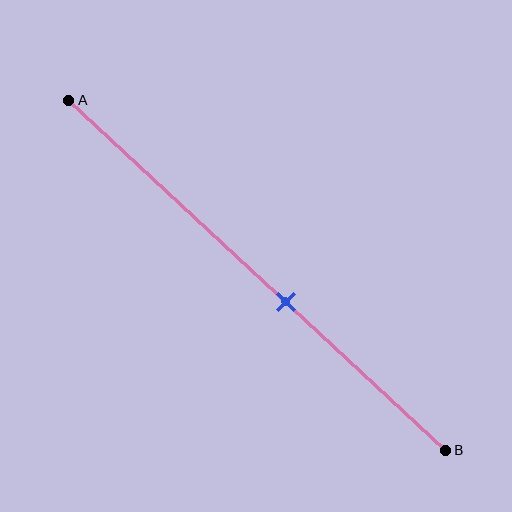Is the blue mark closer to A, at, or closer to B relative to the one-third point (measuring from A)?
The blue mark is closer to point B than the one-third point of segment AB.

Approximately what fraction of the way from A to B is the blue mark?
The blue mark is approximately 60% of the way from A to B.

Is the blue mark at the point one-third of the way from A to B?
No, the mark is at about 60% from A, not at the 33% one-third point.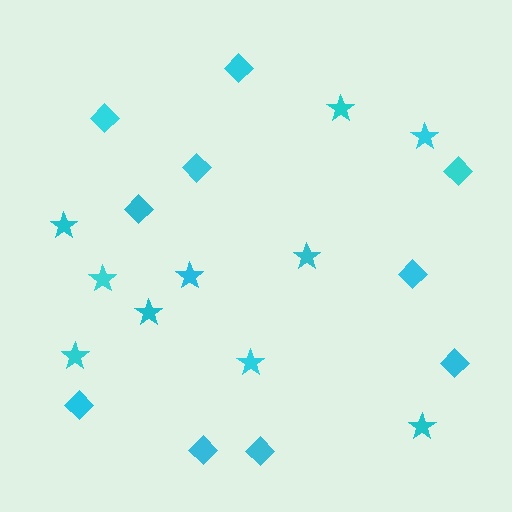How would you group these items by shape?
There are 2 groups: one group of diamonds (10) and one group of stars (10).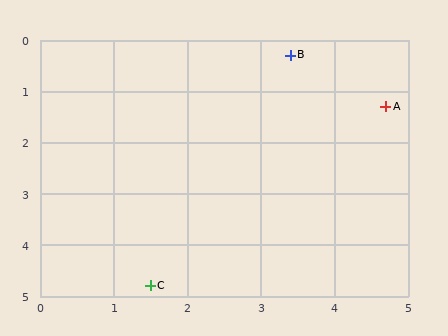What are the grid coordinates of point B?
Point B is at approximately (3.4, 0.3).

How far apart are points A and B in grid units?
Points A and B are about 1.6 grid units apart.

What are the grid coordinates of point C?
Point C is at approximately (1.5, 4.8).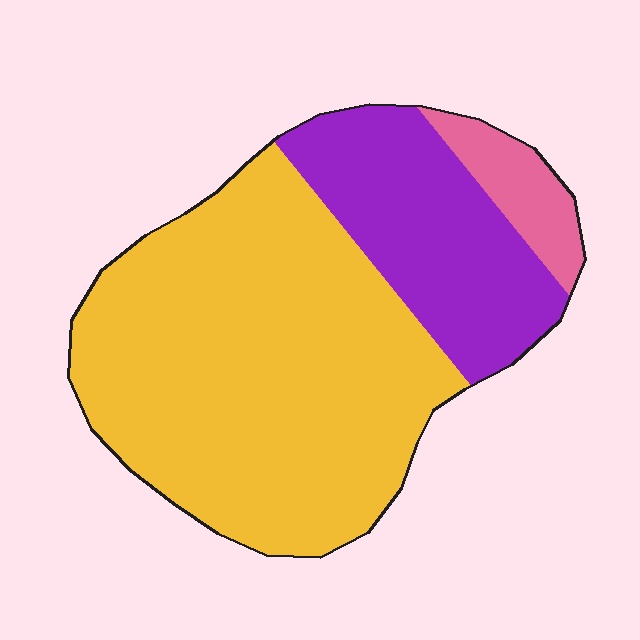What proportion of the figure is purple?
Purple covers about 25% of the figure.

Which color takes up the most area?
Yellow, at roughly 65%.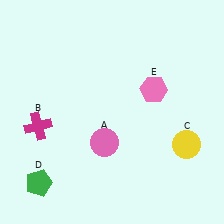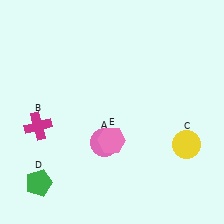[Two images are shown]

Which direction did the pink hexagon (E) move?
The pink hexagon (E) moved down.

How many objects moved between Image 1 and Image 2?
1 object moved between the two images.